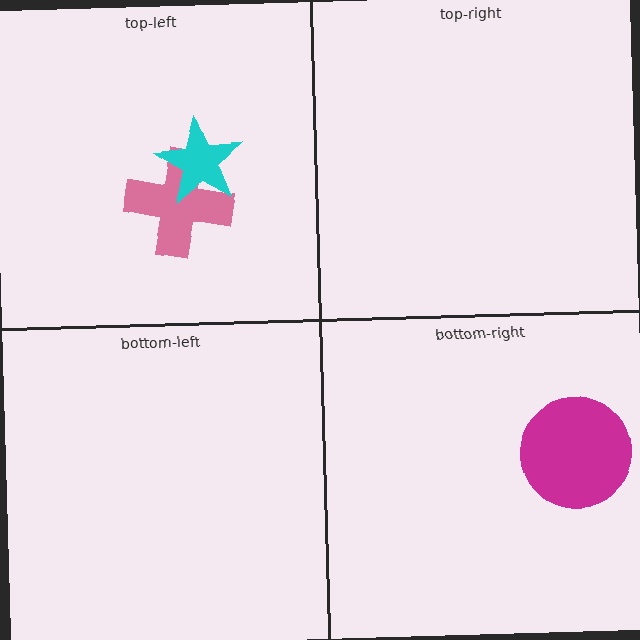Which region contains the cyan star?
The top-left region.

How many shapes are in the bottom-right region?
1.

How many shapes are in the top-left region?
2.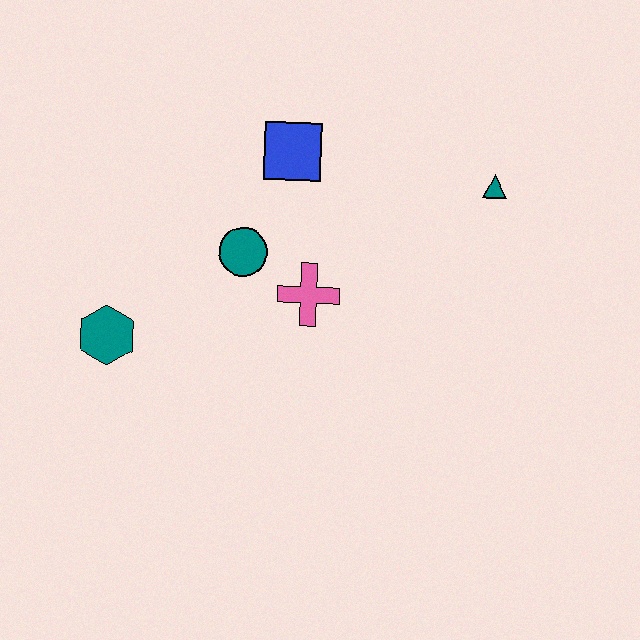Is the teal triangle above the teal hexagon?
Yes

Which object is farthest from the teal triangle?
The teal hexagon is farthest from the teal triangle.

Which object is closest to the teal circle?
The pink cross is closest to the teal circle.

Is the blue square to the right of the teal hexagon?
Yes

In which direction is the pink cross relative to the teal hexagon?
The pink cross is to the right of the teal hexagon.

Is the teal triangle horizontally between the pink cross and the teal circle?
No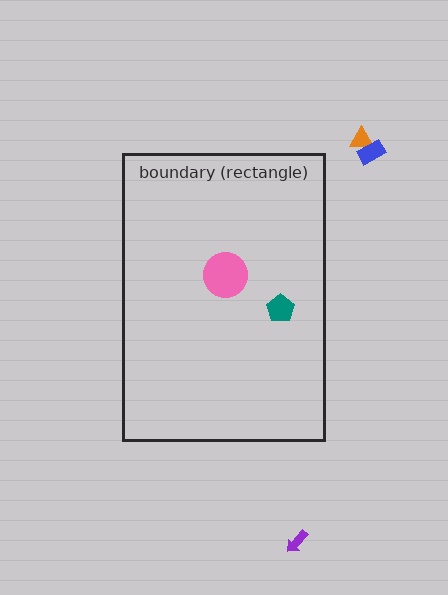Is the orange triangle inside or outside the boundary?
Outside.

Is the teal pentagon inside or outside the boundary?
Inside.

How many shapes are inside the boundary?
2 inside, 3 outside.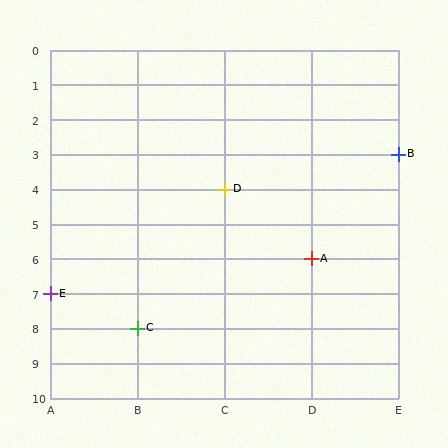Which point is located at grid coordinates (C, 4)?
Point D is at (C, 4).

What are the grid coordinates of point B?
Point B is at grid coordinates (E, 3).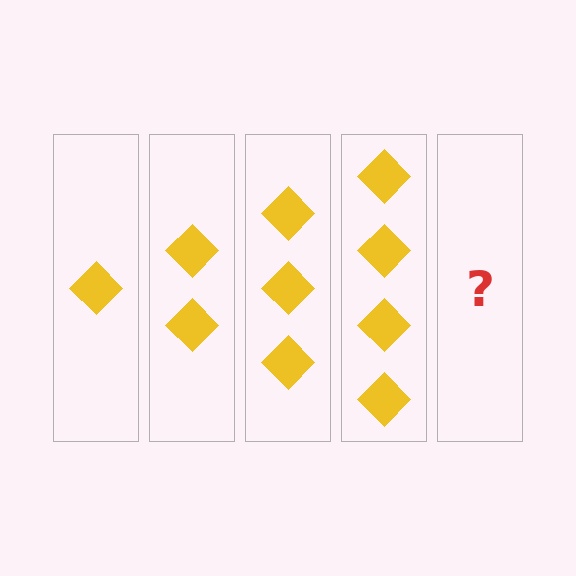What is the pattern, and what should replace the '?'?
The pattern is that each step adds one more diamond. The '?' should be 5 diamonds.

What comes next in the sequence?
The next element should be 5 diamonds.